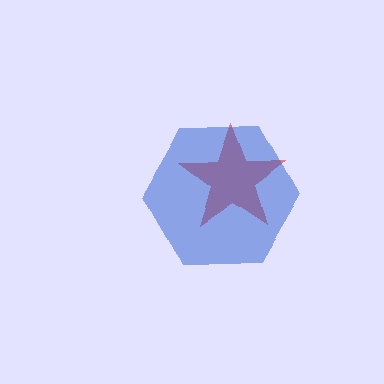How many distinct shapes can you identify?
There are 2 distinct shapes: a red star, a blue hexagon.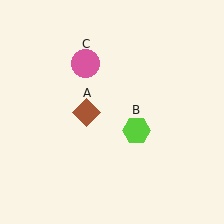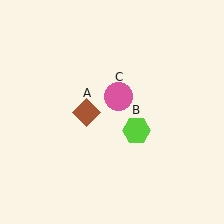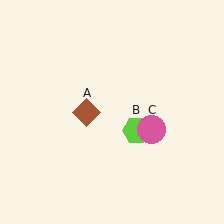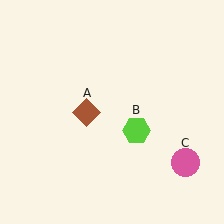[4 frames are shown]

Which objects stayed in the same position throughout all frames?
Brown diamond (object A) and lime hexagon (object B) remained stationary.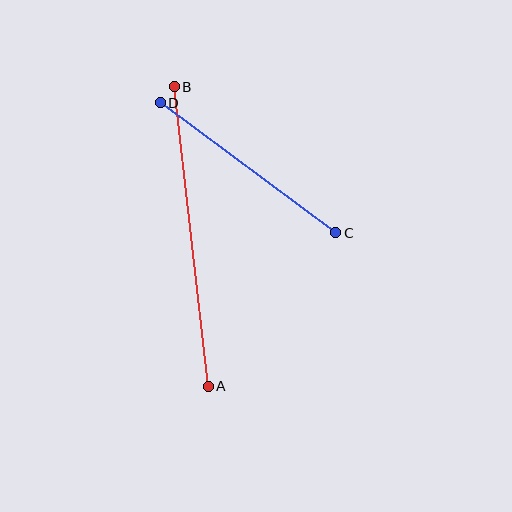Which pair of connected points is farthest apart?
Points A and B are farthest apart.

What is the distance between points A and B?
The distance is approximately 301 pixels.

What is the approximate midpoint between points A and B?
The midpoint is at approximately (191, 236) pixels.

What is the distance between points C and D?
The distance is approximately 218 pixels.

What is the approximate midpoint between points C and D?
The midpoint is at approximately (248, 168) pixels.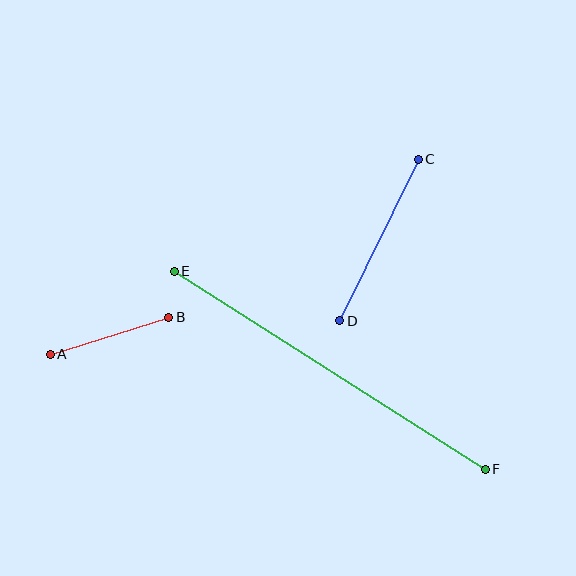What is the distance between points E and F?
The distance is approximately 369 pixels.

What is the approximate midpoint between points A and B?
The midpoint is at approximately (109, 336) pixels.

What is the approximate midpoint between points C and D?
The midpoint is at approximately (379, 240) pixels.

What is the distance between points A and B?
The distance is approximately 124 pixels.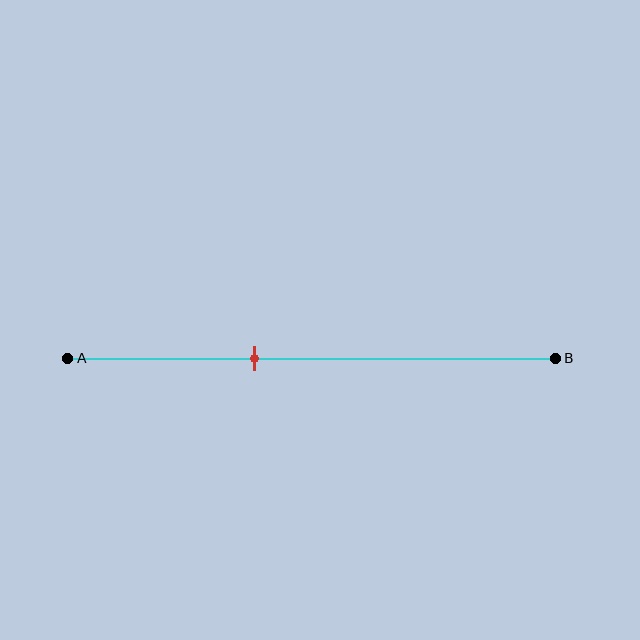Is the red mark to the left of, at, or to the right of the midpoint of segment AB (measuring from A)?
The red mark is to the left of the midpoint of segment AB.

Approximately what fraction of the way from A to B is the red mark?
The red mark is approximately 40% of the way from A to B.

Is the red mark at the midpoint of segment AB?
No, the mark is at about 40% from A, not at the 50% midpoint.